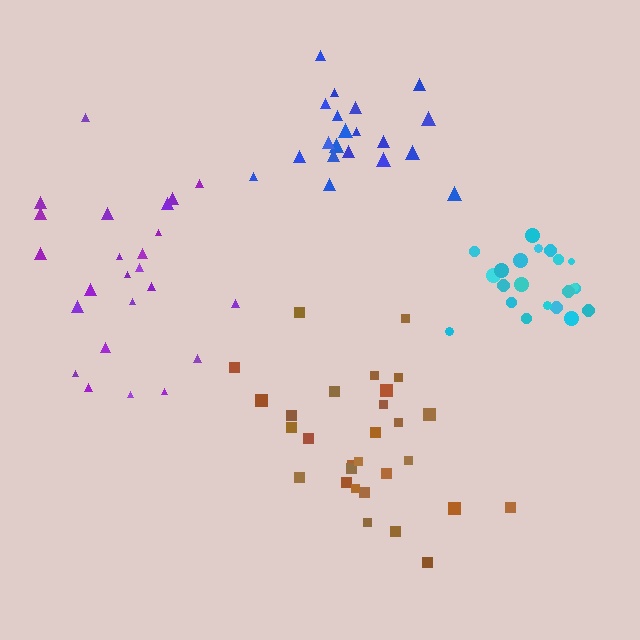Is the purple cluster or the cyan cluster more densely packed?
Cyan.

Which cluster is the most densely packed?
Cyan.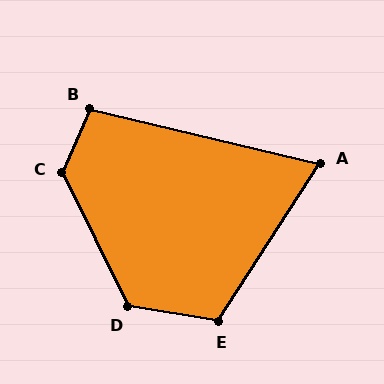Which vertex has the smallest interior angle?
A, at approximately 70 degrees.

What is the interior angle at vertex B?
Approximately 100 degrees (obtuse).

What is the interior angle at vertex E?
Approximately 114 degrees (obtuse).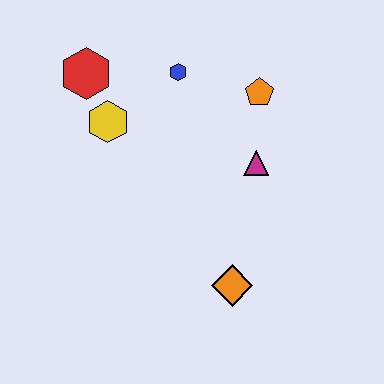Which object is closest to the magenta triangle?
The orange pentagon is closest to the magenta triangle.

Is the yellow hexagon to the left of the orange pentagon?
Yes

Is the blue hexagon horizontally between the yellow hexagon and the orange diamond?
Yes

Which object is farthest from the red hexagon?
The orange diamond is farthest from the red hexagon.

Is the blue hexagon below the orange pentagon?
No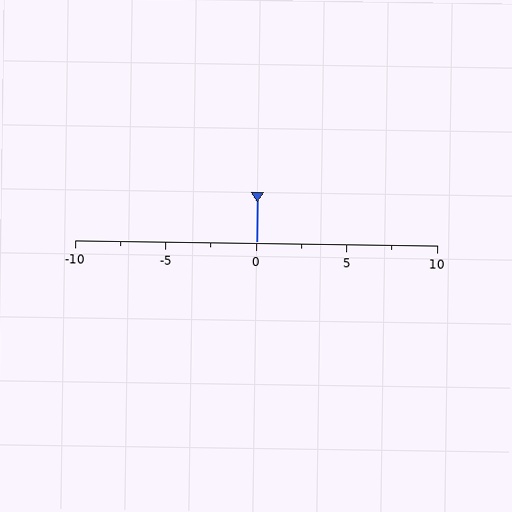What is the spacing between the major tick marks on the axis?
The major ticks are spaced 5 apart.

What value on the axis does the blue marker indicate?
The marker indicates approximately 0.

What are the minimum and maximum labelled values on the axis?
The axis runs from -10 to 10.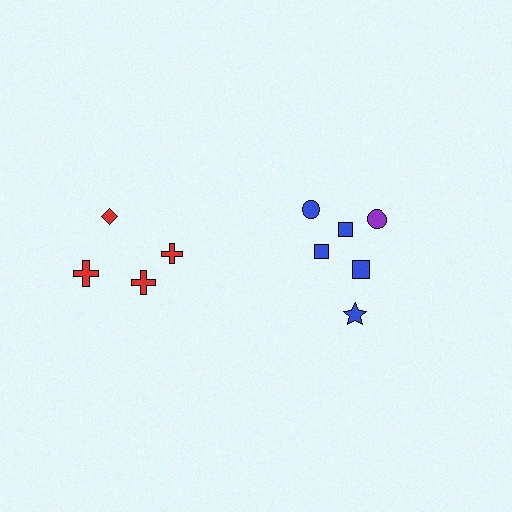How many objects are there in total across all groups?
There are 10 objects.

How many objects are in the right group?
There are 6 objects.